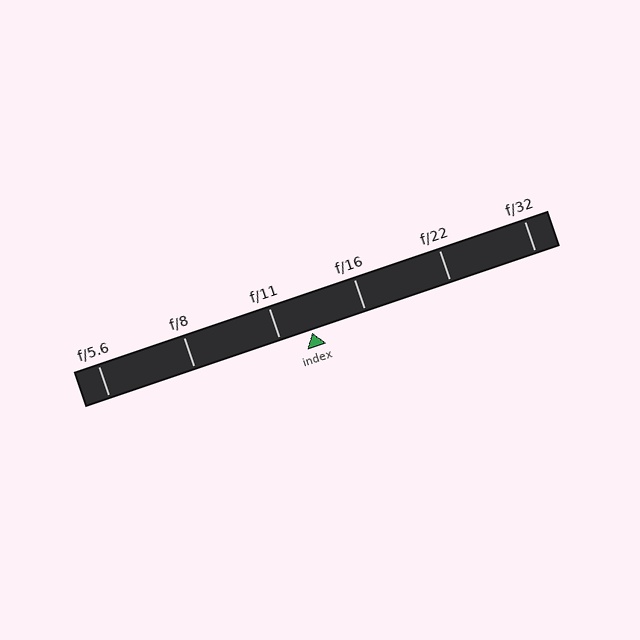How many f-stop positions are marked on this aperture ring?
There are 6 f-stop positions marked.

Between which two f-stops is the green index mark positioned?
The index mark is between f/11 and f/16.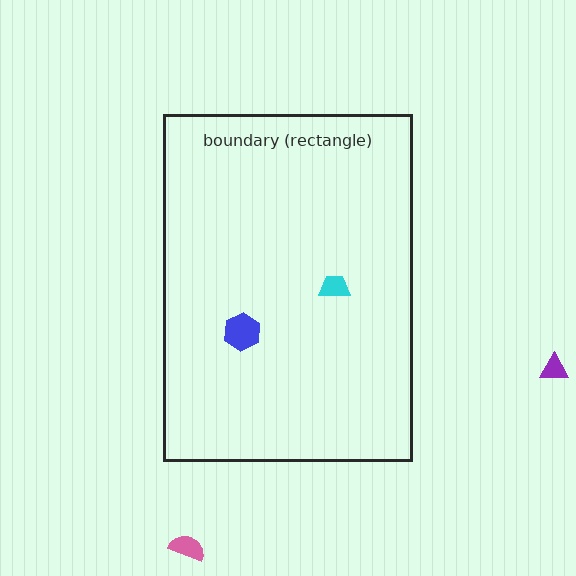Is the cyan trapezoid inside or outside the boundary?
Inside.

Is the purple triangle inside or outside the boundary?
Outside.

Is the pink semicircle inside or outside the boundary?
Outside.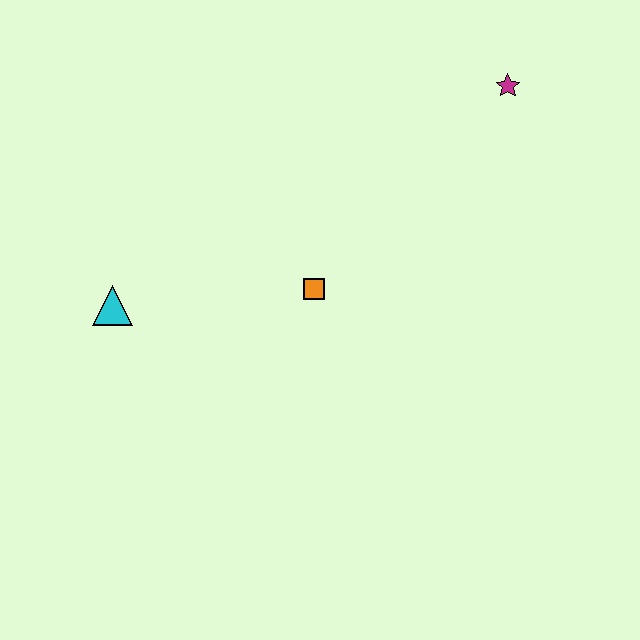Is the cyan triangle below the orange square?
Yes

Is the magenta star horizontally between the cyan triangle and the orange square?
No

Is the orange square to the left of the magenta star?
Yes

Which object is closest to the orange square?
The cyan triangle is closest to the orange square.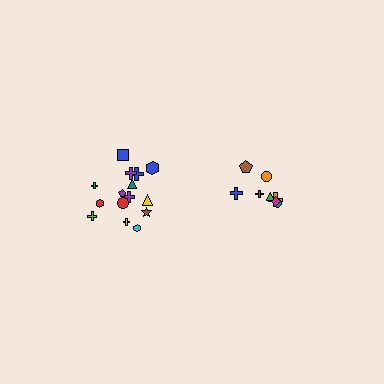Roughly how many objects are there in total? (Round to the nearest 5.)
Roughly 25 objects in total.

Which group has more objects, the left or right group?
The left group.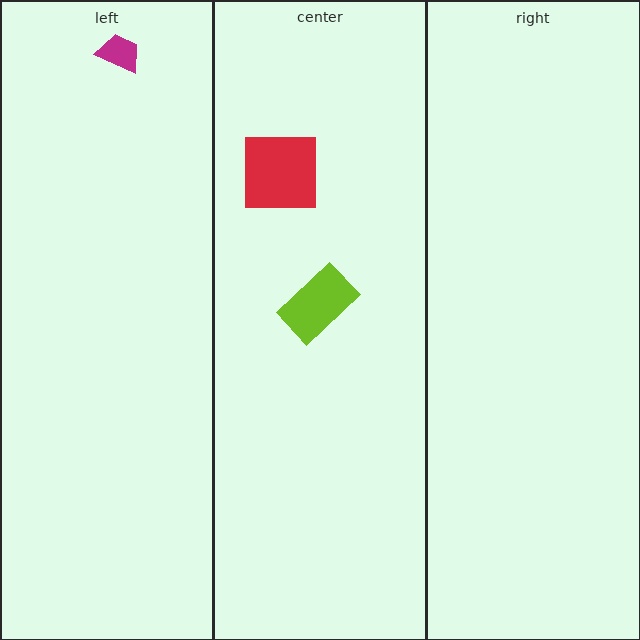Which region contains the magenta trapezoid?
The left region.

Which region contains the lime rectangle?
The center region.